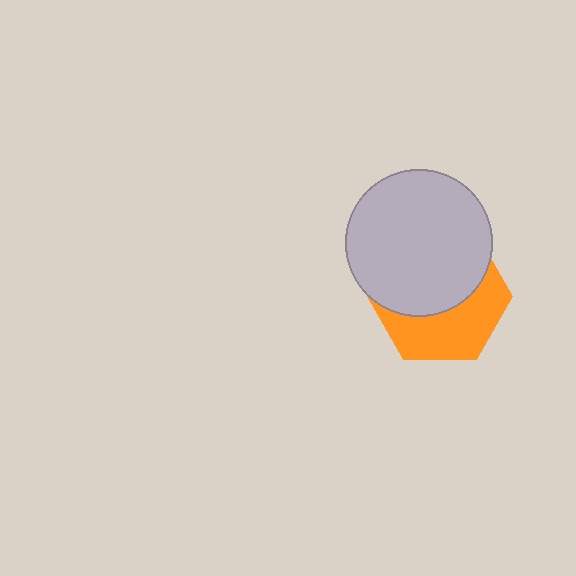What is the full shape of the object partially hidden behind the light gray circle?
The partially hidden object is an orange hexagon.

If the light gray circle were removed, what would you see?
You would see the complete orange hexagon.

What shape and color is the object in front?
The object in front is a light gray circle.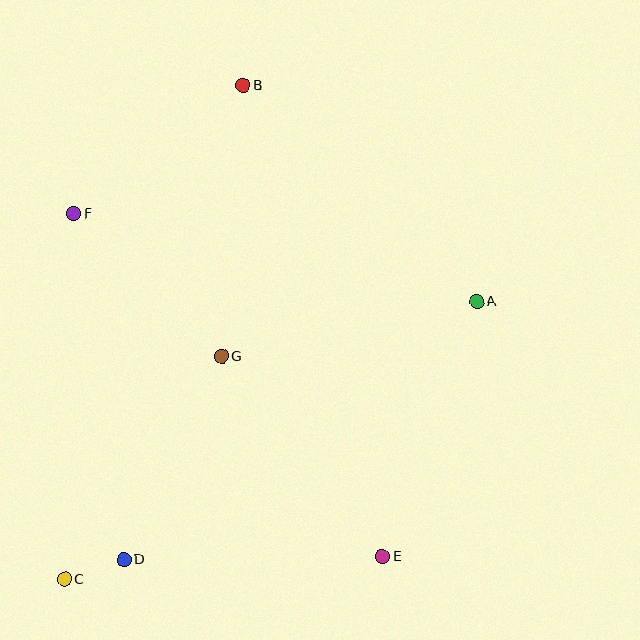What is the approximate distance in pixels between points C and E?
The distance between C and E is approximately 319 pixels.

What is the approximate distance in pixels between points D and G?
The distance between D and G is approximately 225 pixels.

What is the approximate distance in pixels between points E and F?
The distance between E and F is approximately 461 pixels.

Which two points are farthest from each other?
Points B and C are farthest from each other.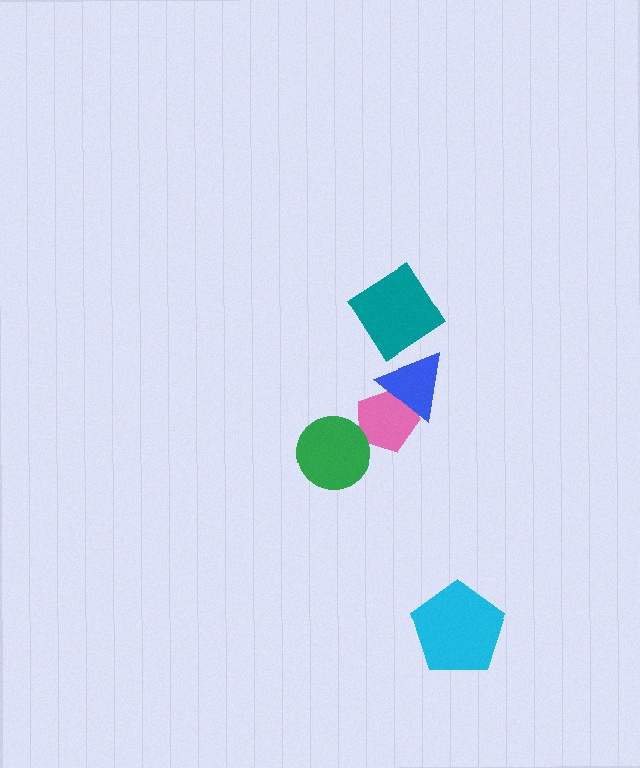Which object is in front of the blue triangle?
The teal diamond is in front of the blue triangle.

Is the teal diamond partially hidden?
No, no other shape covers it.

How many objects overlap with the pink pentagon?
2 objects overlap with the pink pentagon.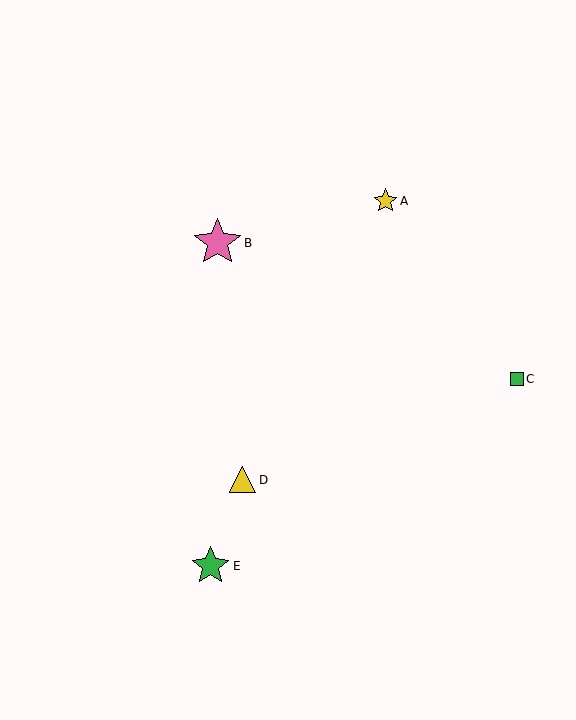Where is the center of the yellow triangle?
The center of the yellow triangle is at (243, 480).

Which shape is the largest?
The pink star (labeled B) is the largest.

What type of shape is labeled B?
Shape B is a pink star.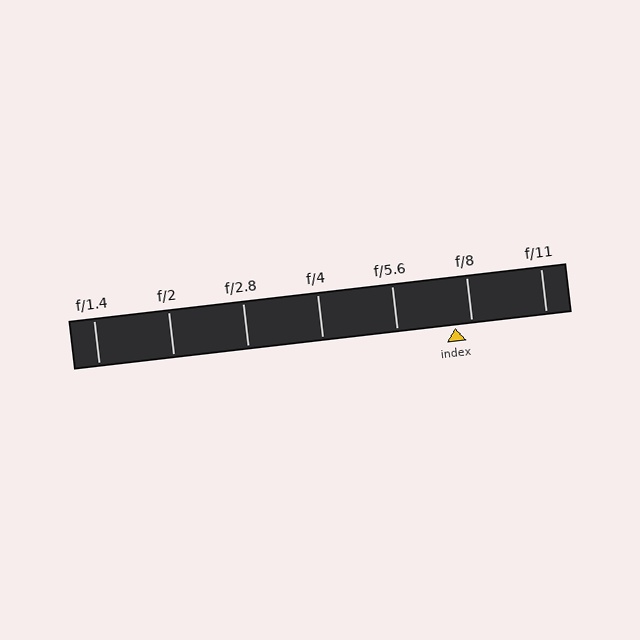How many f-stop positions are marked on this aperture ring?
There are 7 f-stop positions marked.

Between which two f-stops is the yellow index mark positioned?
The index mark is between f/5.6 and f/8.